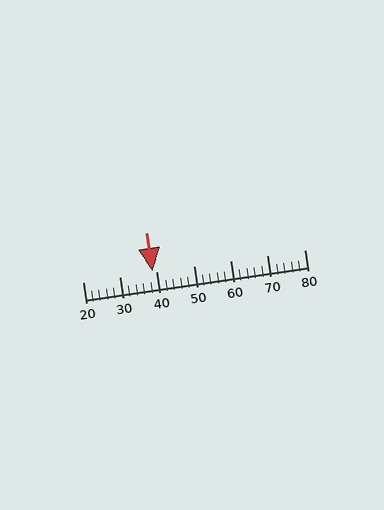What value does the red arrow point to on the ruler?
The red arrow points to approximately 39.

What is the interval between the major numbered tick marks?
The major tick marks are spaced 10 units apart.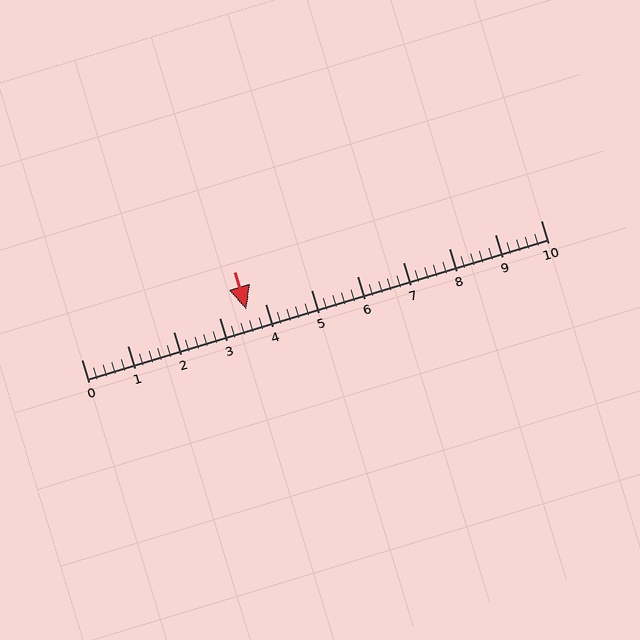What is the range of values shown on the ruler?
The ruler shows values from 0 to 10.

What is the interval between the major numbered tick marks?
The major tick marks are spaced 1 units apart.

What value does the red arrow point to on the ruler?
The red arrow points to approximately 3.6.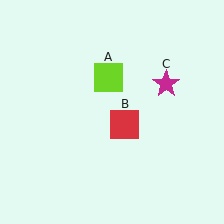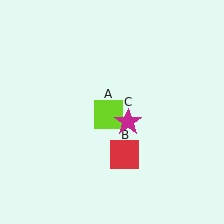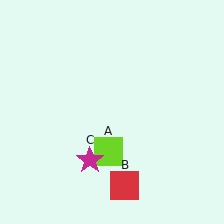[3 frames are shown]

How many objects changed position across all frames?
3 objects changed position: lime square (object A), red square (object B), magenta star (object C).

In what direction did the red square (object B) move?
The red square (object B) moved down.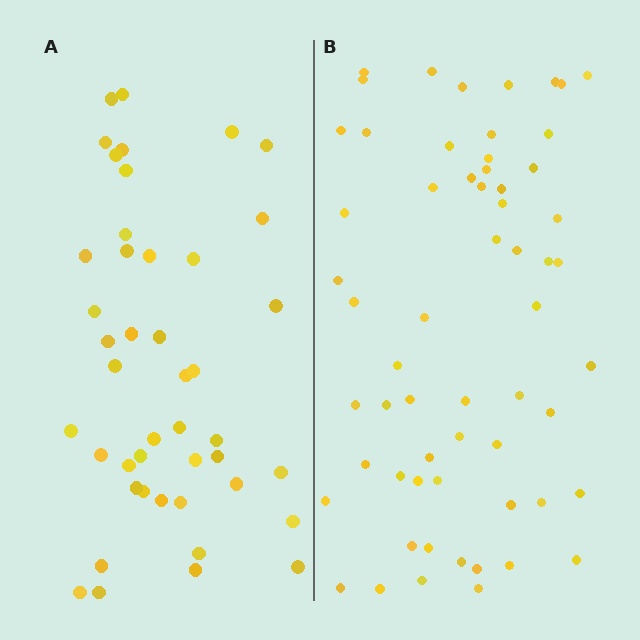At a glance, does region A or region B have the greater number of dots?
Region B (the right region) has more dots.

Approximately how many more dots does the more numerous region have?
Region B has approximately 15 more dots than region A.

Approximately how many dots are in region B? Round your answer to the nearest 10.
About 60 dots.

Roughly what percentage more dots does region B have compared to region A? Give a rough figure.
About 35% more.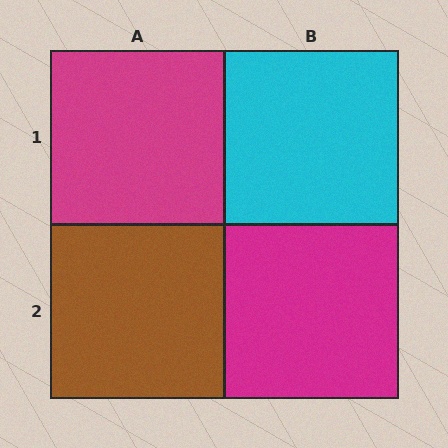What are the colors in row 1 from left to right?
Magenta, cyan.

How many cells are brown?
1 cell is brown.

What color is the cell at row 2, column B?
Magenta.